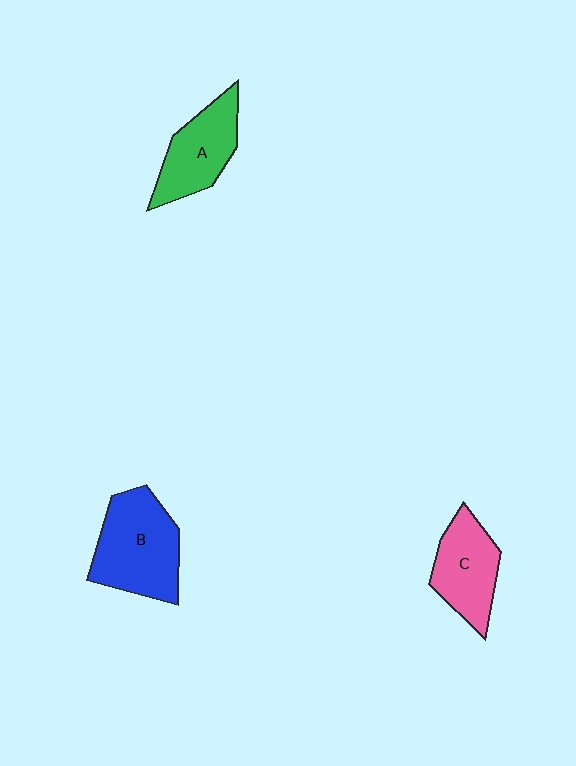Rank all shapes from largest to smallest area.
From largest to smallest: B (blue), A (green), C (pink).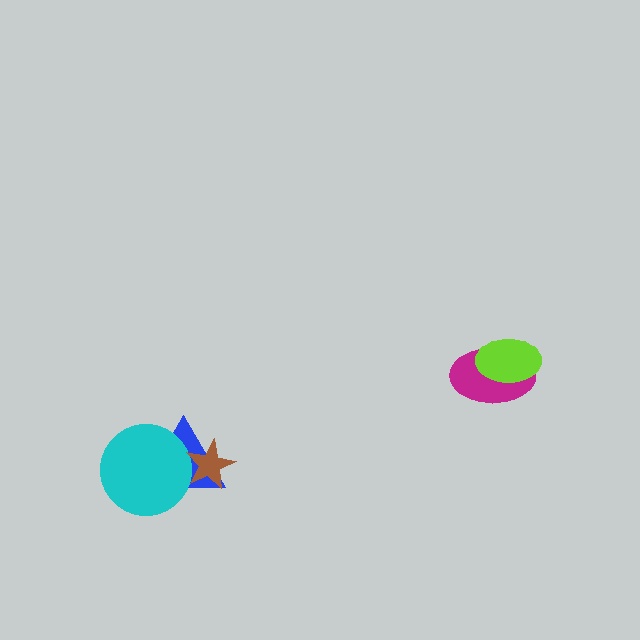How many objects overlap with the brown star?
2 objects overlap with the brown star.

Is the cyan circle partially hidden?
Yes, it is partially covered by another shape.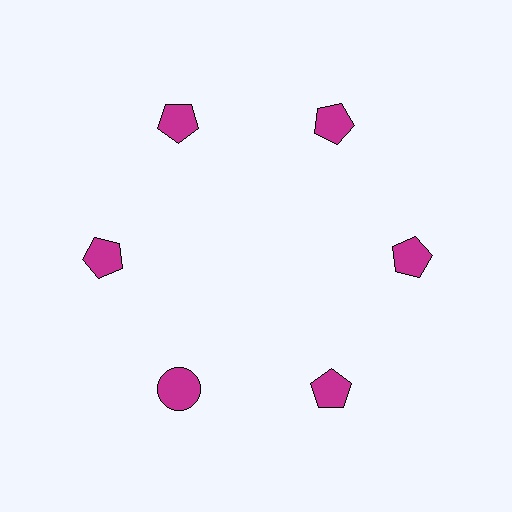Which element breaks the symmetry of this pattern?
The magenta circle at roughly the 7 o'clock position breaks the symmetry. All other shapes are magenta pentagons.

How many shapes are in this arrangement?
There are 6 shapes arranged in a ring pattern.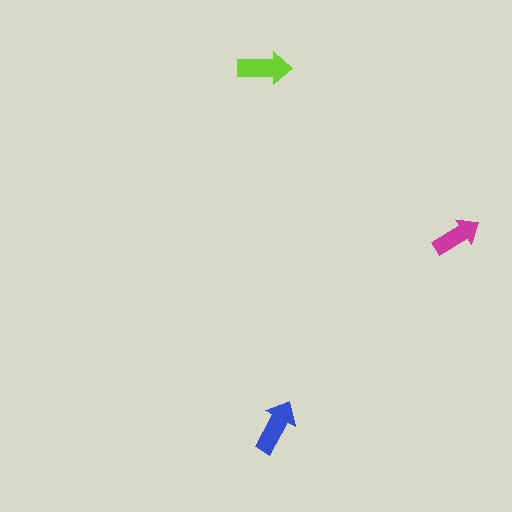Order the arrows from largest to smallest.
the blue one, the lime one, the magenta one.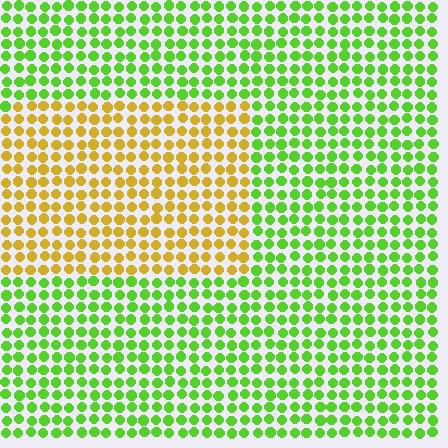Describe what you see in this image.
The image is filled with small lime elements in a uniform arrangement. A rectangle-shaped region is visible where the elements are tinted to a slightly different hue, forming a subtle color boundary.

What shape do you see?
I see a rectangle.